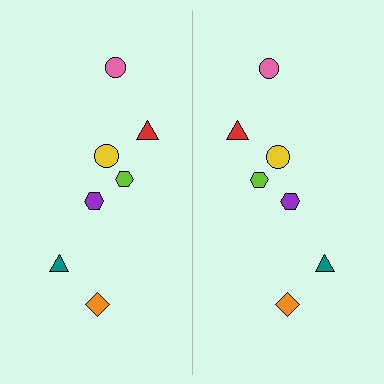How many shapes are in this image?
There are 14 shapes in this image.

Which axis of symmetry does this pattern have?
The pattern has a vertical axis of symmetry running through the center of the image.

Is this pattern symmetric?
Yes, this pattern has bilateral (reflection) symmetry.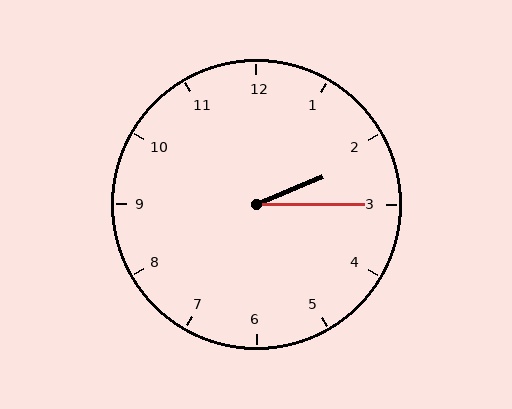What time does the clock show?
2:15.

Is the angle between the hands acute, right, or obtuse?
It is acute.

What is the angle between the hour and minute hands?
Approximately 22 degrees.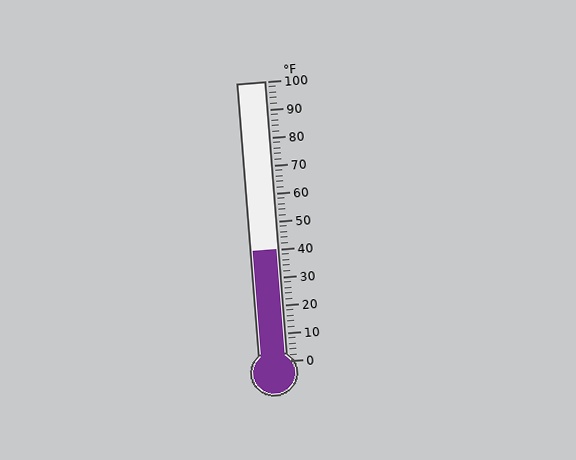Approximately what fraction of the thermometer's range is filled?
The thermometer is filled to approximately 40% of its range.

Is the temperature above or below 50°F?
The temperature is below 50°F.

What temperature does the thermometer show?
The thermometer shows approximately 40°F.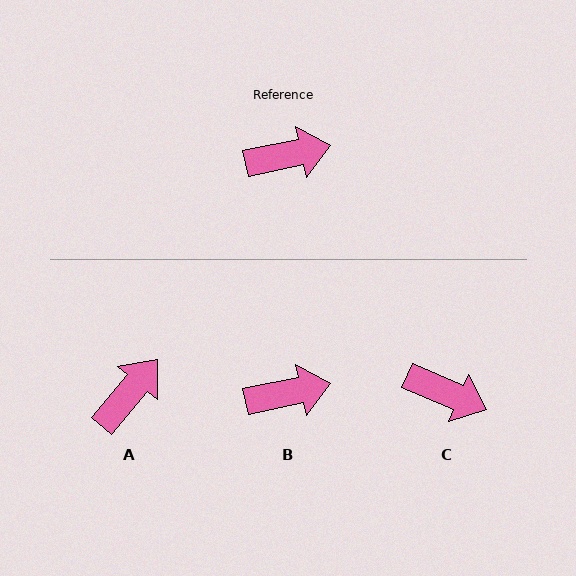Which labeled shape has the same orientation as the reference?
B.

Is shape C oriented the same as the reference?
No, it is off by about 35 degrees.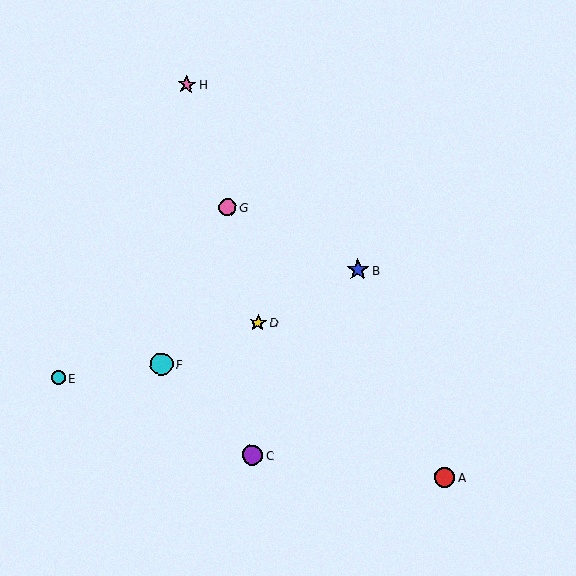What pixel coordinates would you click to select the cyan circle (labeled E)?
Click at (58, 378) to select the cyan circle E.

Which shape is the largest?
The cyan circle (labeled F) is the largest.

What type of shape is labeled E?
Shape E is a cyan circle.